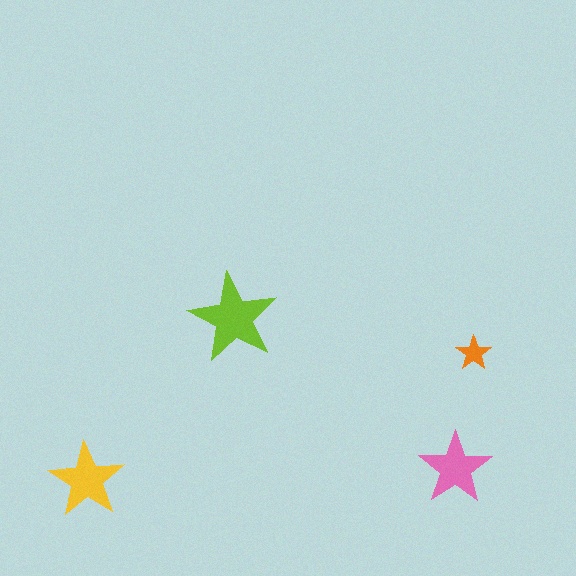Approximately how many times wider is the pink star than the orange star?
About 2 times wider.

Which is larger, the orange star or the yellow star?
The yellow one.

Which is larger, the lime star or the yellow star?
The lime one.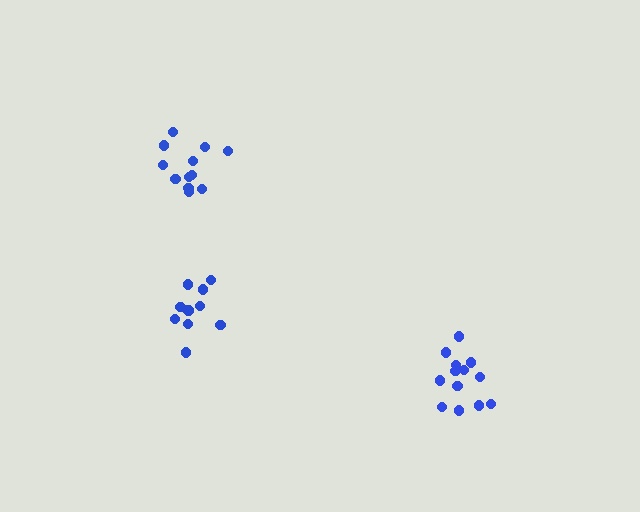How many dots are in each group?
Group 1: 13 dots, Group 2: 10 dots, Group 3: 12 dots (35 total).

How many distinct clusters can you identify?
There are 3 distinct clusters.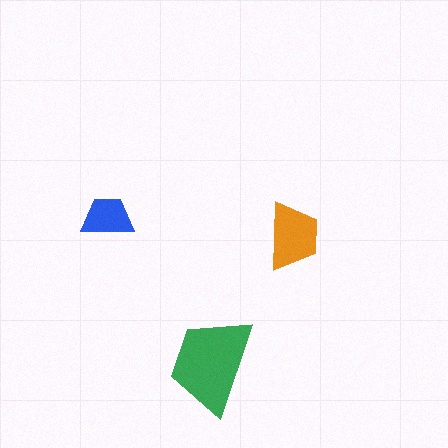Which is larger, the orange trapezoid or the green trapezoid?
The green one.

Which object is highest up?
The blue trapezoid is topmost.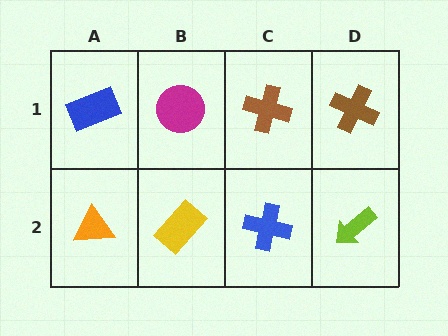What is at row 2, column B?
A yellow rectangle.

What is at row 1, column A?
A blue rectangle.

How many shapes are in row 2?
4 shapes.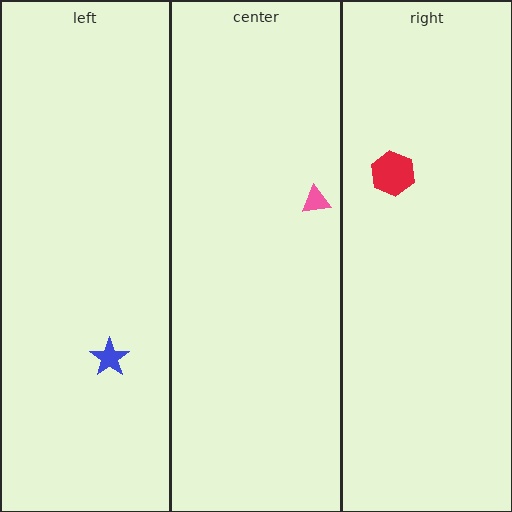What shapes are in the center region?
The pink triangle.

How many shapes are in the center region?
1.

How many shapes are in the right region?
1.